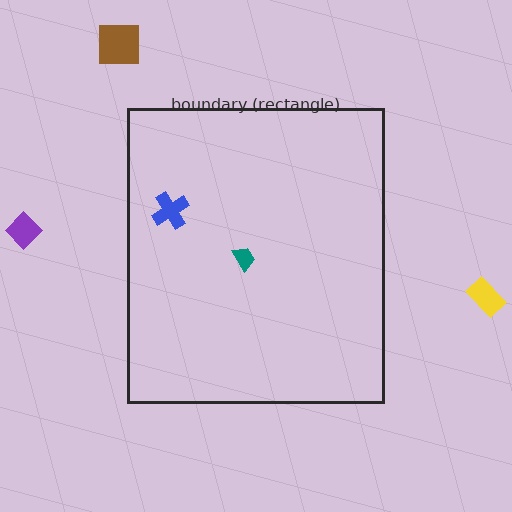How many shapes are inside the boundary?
2 inside, 3 outside.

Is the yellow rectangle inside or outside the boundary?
Outside.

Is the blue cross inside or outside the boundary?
Inside.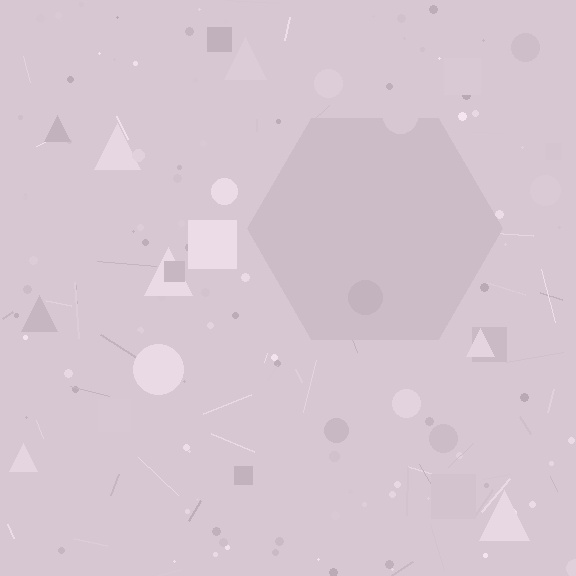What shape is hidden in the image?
A hexagon is hidden in the image.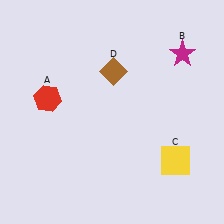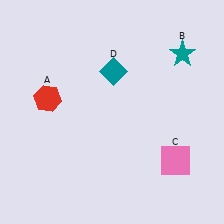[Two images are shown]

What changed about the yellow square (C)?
In Image 1, C is yellow. In Image 2, it changed to pink.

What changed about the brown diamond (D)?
In Image 1, D is brown. In Image 2, it changed to teal.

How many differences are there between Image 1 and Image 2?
There are 3 differences between the two images.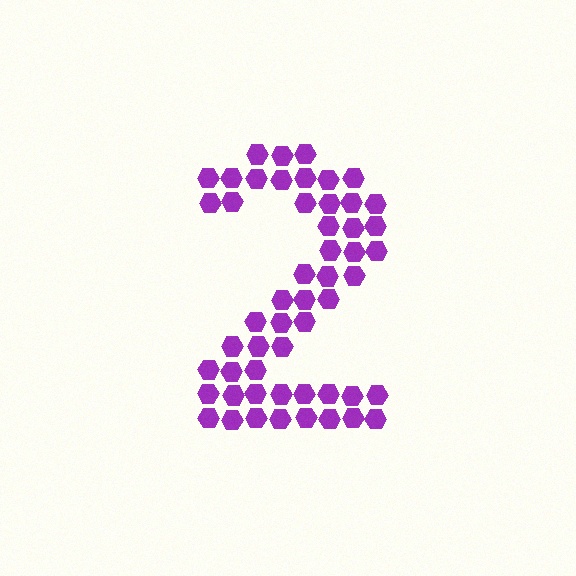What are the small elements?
The small elements are hexagons.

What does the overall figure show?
The overall figure shows the digit 2.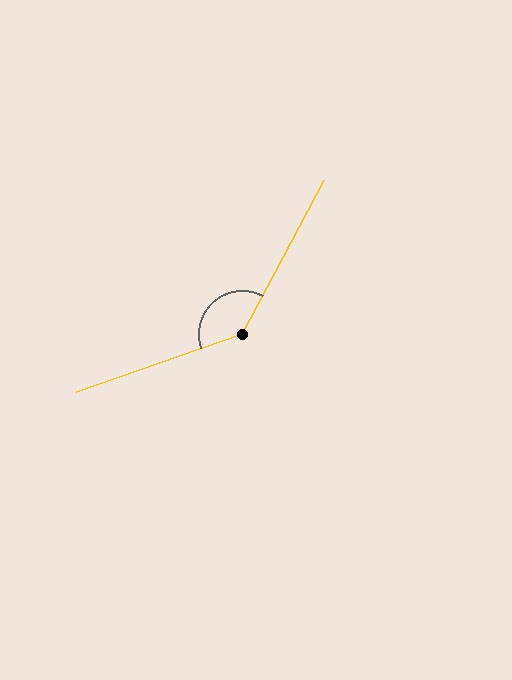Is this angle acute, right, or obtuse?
It is obtuse.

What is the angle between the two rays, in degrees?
Approximately 137 degrees.